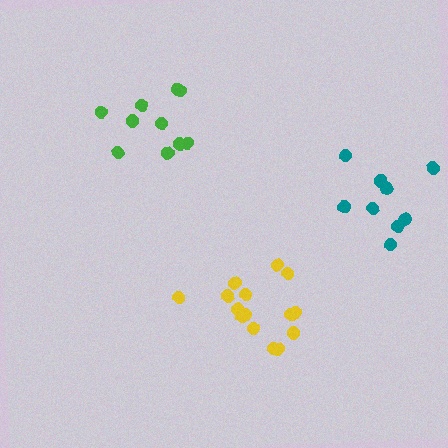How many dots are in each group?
Group 1: 15 dots, Group 2: 10 dots, Group 3: 9 dots (34 total).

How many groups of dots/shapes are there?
There are 3 groups.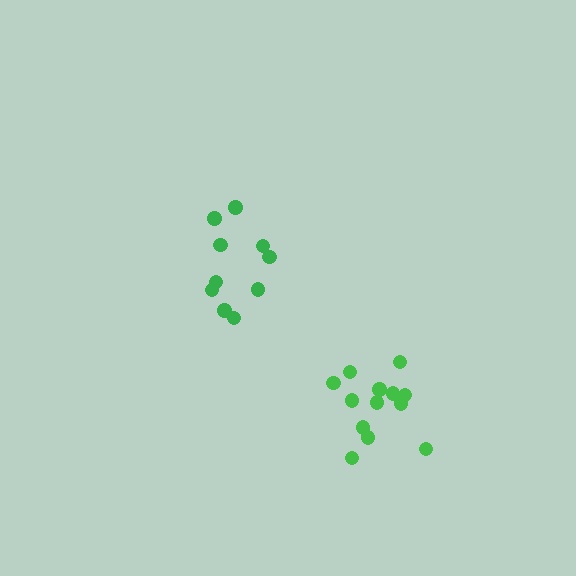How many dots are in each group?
Group 1: 10 dots, Group 2: 13 dots (23 total).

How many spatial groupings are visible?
There are 2 spatial groupings.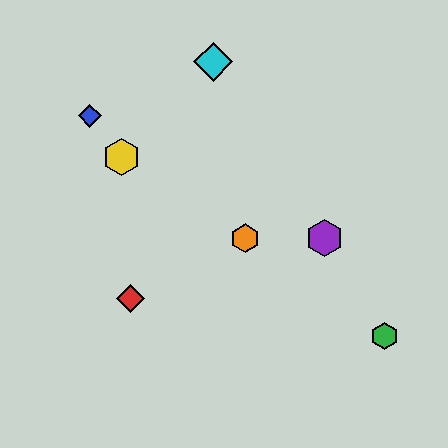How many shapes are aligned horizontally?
2 shapes (the purple hexagon, the orange hexagon) are aligned horizontally.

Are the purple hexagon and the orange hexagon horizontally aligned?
Yes, both are at y≈238.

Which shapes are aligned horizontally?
The purple hexagon, the orange hexagon are aligned horizontally.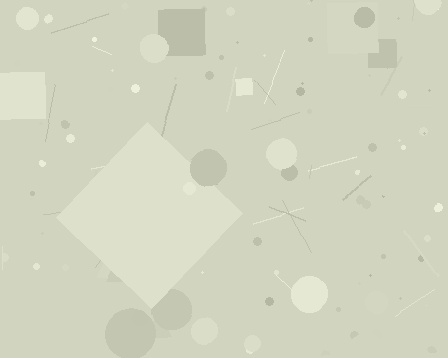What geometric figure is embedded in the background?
A diamond is embedded in the background.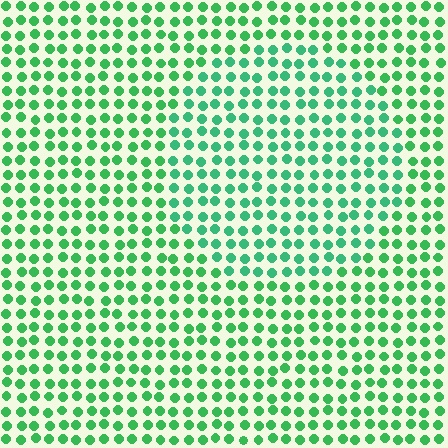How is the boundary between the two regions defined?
The boundary is defined purely by a slight shift in hue (about 17 degrees). Spacing, size, and orientation are identical on both sides.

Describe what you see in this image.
The image is filled with small green elements in a uniform arrangement. A circle-shaped region is visible where the elements are tinted to a slightly different hue, forming a subtle color boundary.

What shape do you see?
I see a circle.